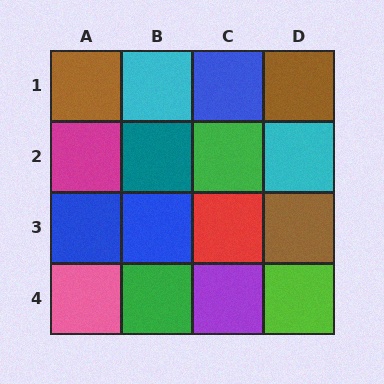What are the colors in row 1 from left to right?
Brown, cyan, blue, brown.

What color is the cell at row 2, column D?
Cyan.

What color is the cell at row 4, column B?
Green.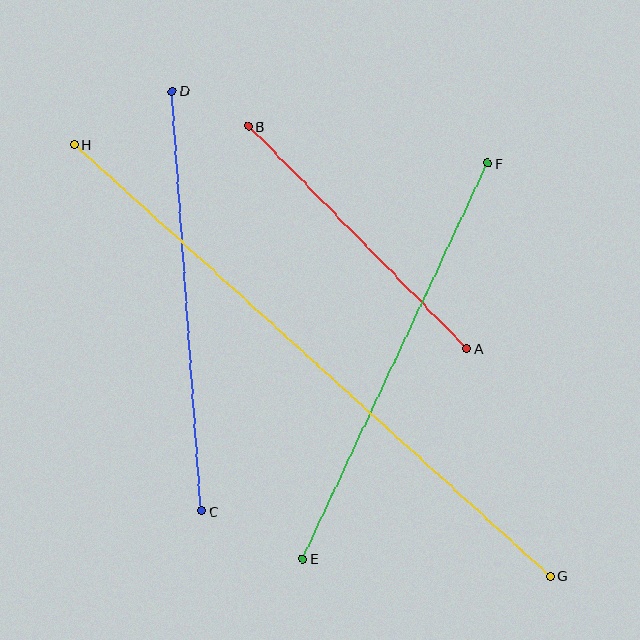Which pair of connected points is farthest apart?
Points G and H are farthest apart.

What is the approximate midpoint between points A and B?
The midpoint is at approximately (358, 237) pixels.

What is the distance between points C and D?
The distance is approximately 421 pixels.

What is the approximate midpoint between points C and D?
The midpoint is at approximately (187, 301) pixels.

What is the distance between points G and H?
The distance is approximately 643 pixels.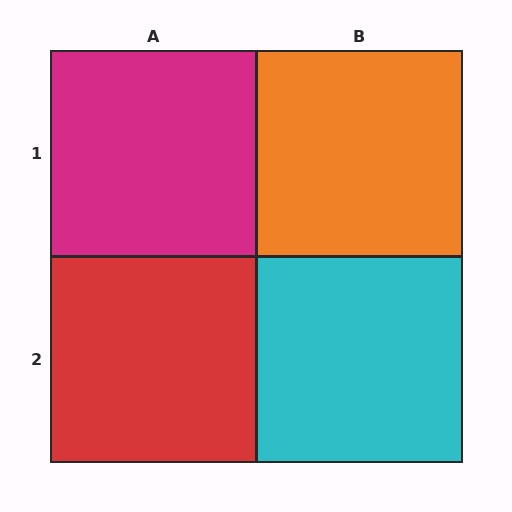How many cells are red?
1 cell is red.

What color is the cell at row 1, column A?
Magenta.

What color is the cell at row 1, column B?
Orange.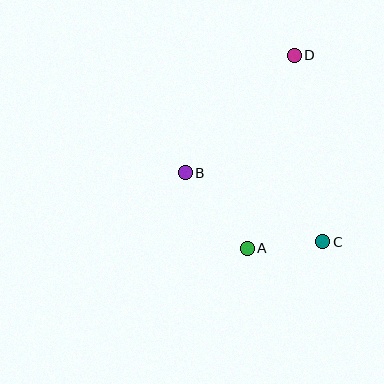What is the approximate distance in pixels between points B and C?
The distance between B and C is approximately 154 pixels.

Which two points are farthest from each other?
Points A and D are farthest from each other.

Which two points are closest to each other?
Points A and C are closest to each other.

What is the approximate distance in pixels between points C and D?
The distance between C and D is approximately 188 pixels.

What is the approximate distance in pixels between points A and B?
The distance between A and B is approximately 98 pixels.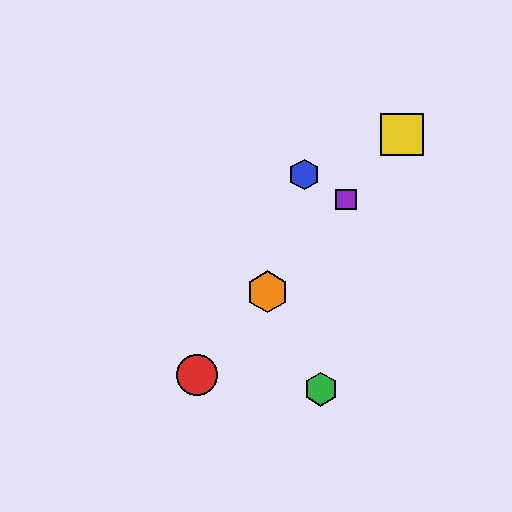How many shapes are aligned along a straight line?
4 shapes (the red circle, the yellow square, the purple square, the orange hexagon) are aligned along a straight line.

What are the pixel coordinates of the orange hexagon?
The orange hexagon is at (268, 292).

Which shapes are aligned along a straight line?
The red circle, the yellow square, the purple square, the orange hexagon are aligned along a straight line.